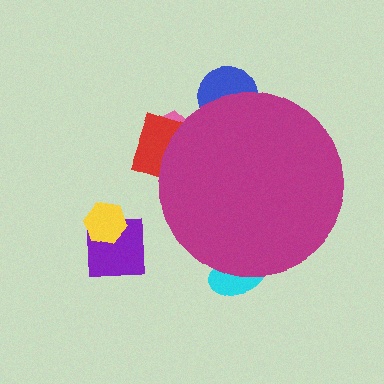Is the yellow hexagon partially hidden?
No, the yellow hexagon is fully visible.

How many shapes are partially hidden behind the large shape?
4 shapes are partially hidden.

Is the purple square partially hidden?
No, the purple square is fully visible.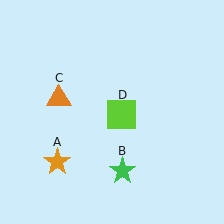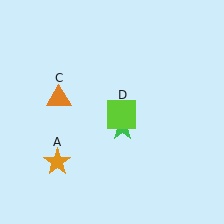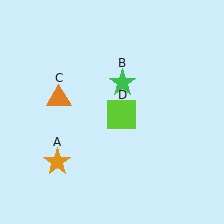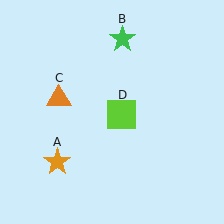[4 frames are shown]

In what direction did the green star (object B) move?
The green star (object B) moved up.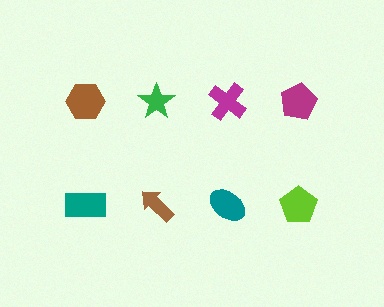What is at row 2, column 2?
A brown arrow.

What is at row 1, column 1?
A brown hexagon.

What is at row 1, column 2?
A green star.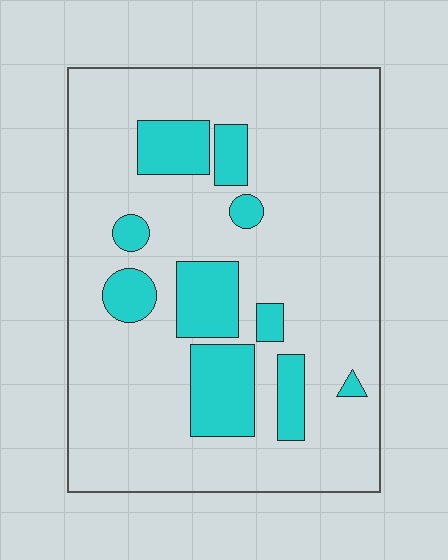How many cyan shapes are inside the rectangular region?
10.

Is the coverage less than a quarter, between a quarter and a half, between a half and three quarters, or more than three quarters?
Less than a quarter.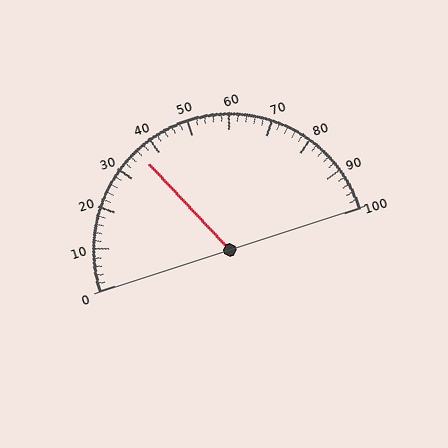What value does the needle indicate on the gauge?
The needle indicates approximately 36.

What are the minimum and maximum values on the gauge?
The gauge ranges from 0 to 100.